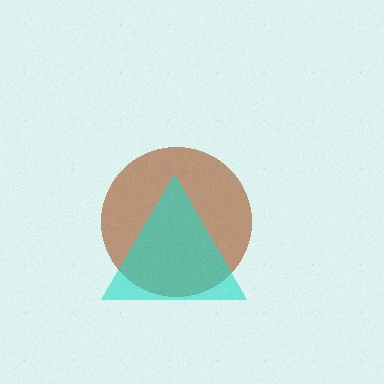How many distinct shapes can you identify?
There are 2 distinct shapes: a brown circle, a cyan triangle.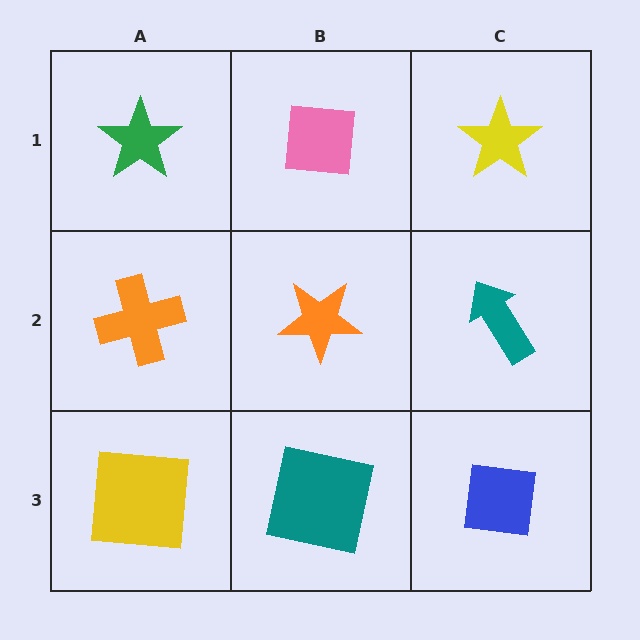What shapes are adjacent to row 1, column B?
An orange star (row 2, column B), a green star (row 1, column A), a yellow star (row 1, column C).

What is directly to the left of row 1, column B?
A green star.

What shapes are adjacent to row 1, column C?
A teal arrow (row 2, column C), a pink square (row 1, column B).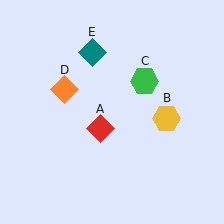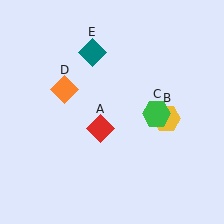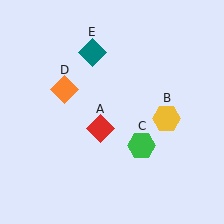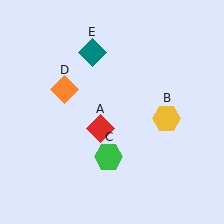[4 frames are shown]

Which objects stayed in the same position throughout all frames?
Red diamond (object A) and yellow hexagon (object B) and orange diamond (object D) and teal diamond (object E) remained stationary.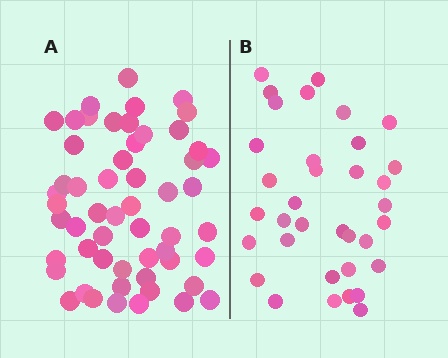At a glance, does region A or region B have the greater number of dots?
Region A (the left region) has more dots.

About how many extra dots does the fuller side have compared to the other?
Region A has approximately 20 more dots than region B.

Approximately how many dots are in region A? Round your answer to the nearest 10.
About 60 dots. (The exact count is 55, which rounds to 60.)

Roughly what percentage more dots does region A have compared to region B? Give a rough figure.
About 55% more.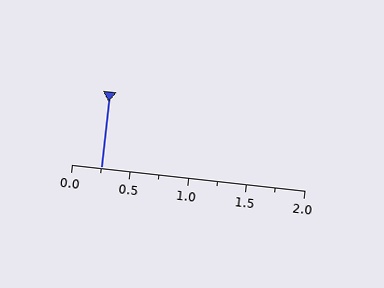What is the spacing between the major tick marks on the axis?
The major ticks are spaced 0.5 apart.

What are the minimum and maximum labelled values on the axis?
The axis runs from 0.0 to 2.0.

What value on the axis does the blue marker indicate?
The marker indicates approximately 0.25.